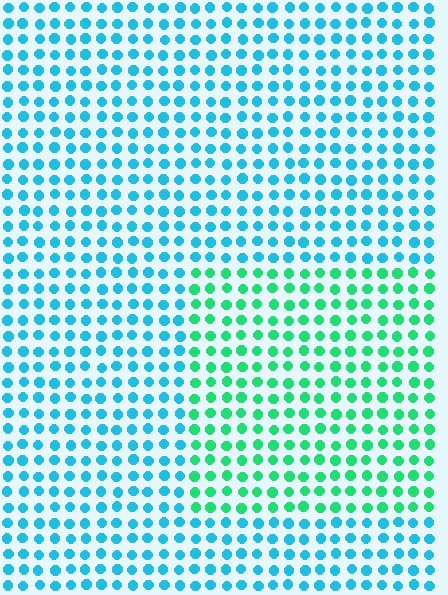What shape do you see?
I see a rectangle.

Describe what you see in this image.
The image is filled with small cyan elements in a uniform arrangement. A rectangle-shaped region is visible where the elements are tinted to a slightly different hue, forming a subtle color boundary.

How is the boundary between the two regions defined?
The boundary is defined purely by a slight shift in hue (about 44 degrees). Spacing, size, and orientation are identical on both sides.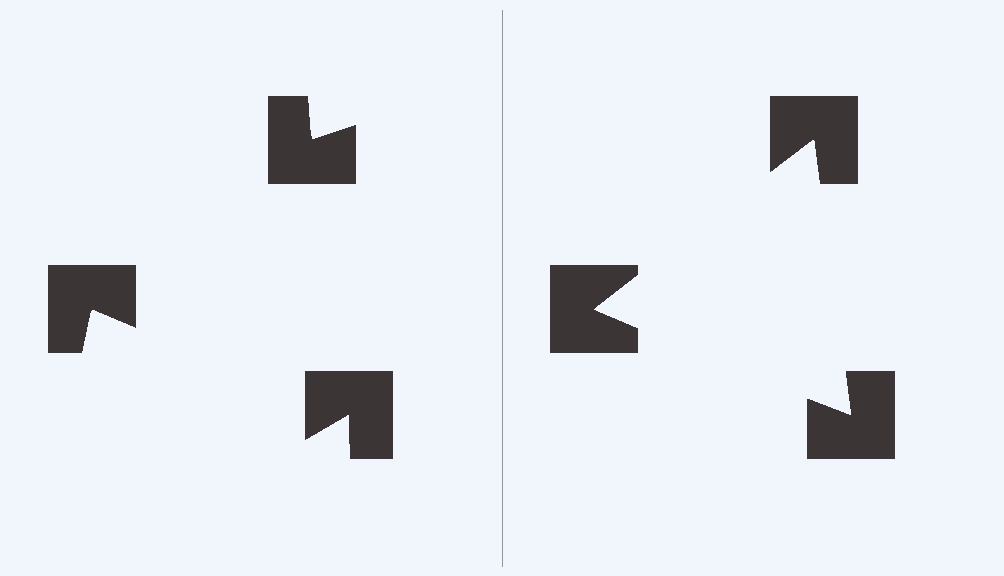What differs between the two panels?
The notched squares are positioned identically on both sides; only the wedge orientations differ. On the right they align to a triangle; on the left they are misaligned.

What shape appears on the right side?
An illusory triangle.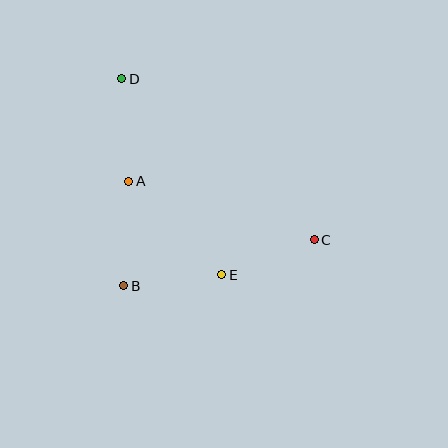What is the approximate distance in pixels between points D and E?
The distance between D and E is approximately 220 pixels.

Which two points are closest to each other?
Points C and E are closest to each other.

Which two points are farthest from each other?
Points C and D are farthest from each other.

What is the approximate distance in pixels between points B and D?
The distance between B and D is approximately 207 pixels.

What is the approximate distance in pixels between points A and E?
The distance between A and E is approximately 132 pixels.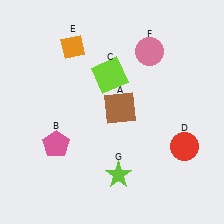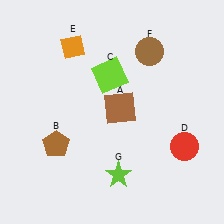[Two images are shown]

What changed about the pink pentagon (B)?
In Image 1, B is pink. In Image 2, it changed to brown.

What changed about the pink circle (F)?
In Image 1, F is pink. In Image 2, it changed to brown.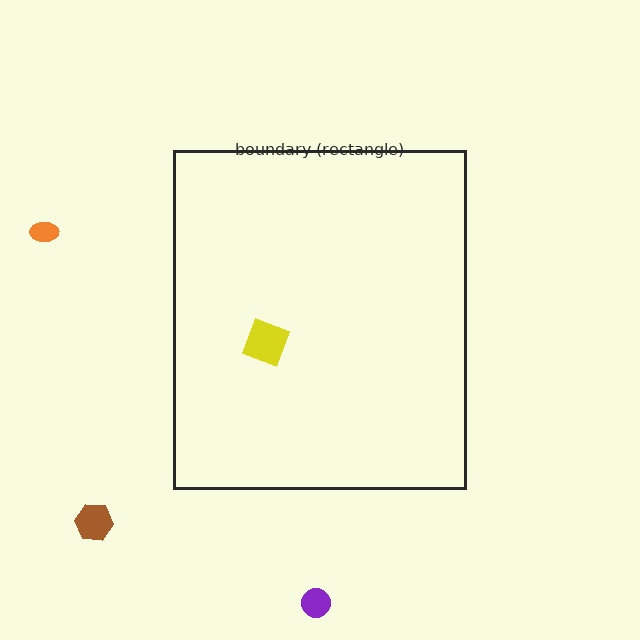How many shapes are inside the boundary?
1 inside, 3 outside.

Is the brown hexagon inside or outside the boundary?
Outside.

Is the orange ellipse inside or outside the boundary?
Outside.